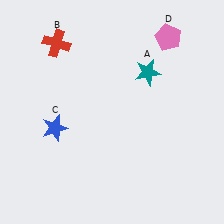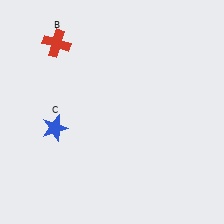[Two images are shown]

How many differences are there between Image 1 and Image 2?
There are 2 differences between the two images.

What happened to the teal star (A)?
The teal star (A) was removed in Image 2. It was in the top-right area of Image 1.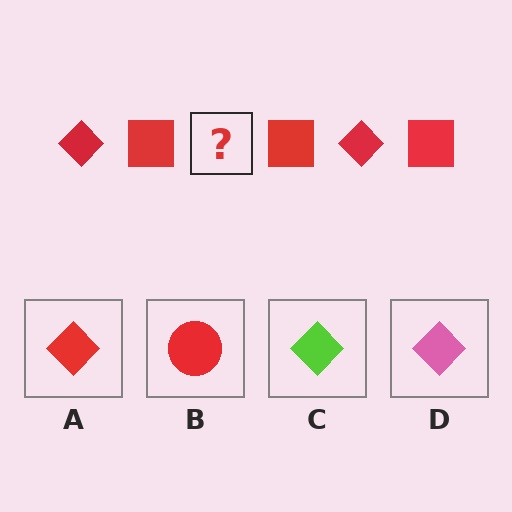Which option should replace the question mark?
Option A.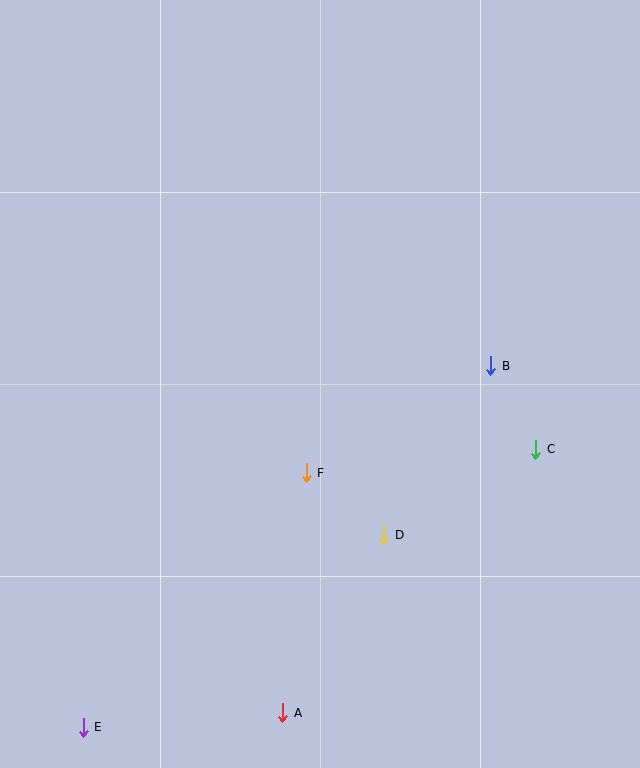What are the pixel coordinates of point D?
Point D is at (384, 535).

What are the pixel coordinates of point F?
Point F is at (306, 473).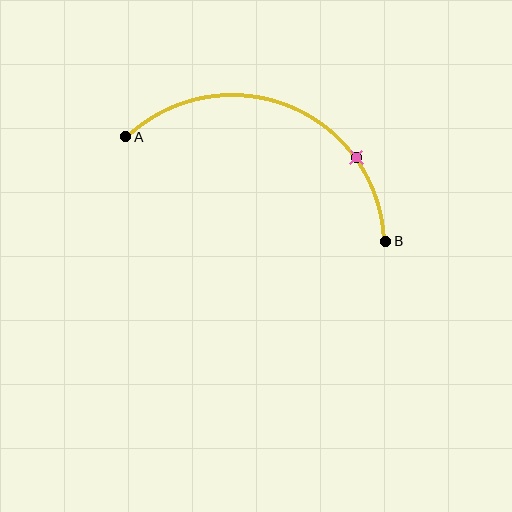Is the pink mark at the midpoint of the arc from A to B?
No. The pink mark lies on the arc but is closer to endpoint B. The arc midpoint would be at the point on the curve equidistant along the arc from both A and B.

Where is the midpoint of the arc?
The arc midpoint is the point on the curve farthest from the straight line joining A and B. It sits above that line.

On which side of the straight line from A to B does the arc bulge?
The arc bulges above the straight line connecting A and B.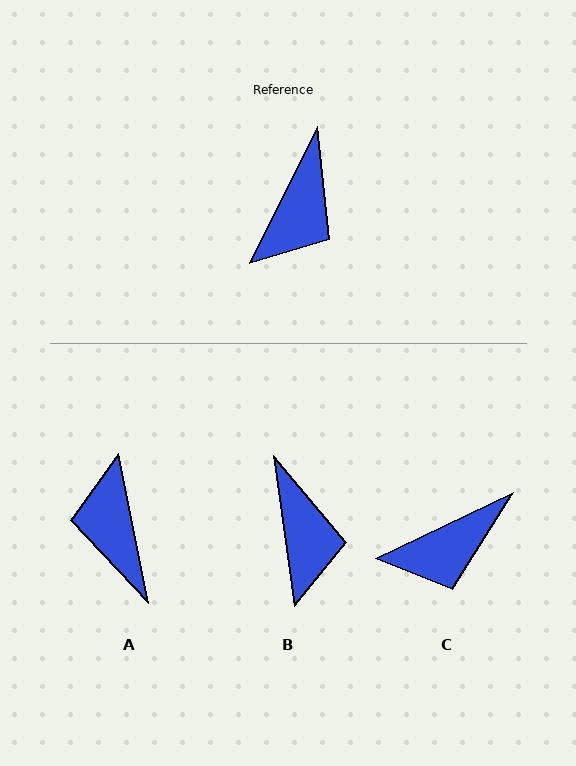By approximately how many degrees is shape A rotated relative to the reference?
Approximately 143 degrees clockwise.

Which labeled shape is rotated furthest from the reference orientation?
A, about 143 degrees away.